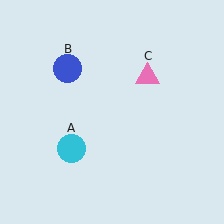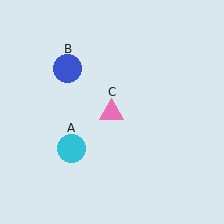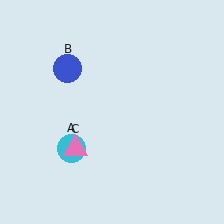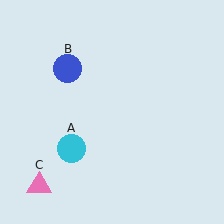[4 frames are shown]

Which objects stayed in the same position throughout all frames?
Cyan circle (object A) and blue circle (object B) remained stationary.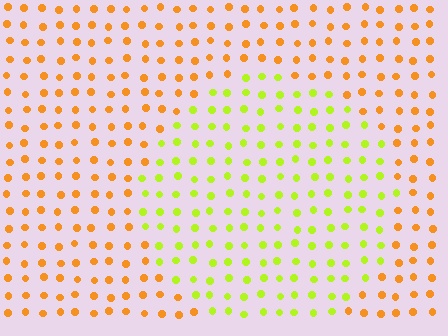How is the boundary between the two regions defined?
The boundary is defined purely by a slight shift in hue (about 48 degrees). Spacing, size, and orientation are identical on both sides.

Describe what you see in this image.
The image is filled with small orange elements in a uniform arrangement. A circle-shaped region is visible where the elements are tinted to a slightly different hue, forming a subtle color boundary.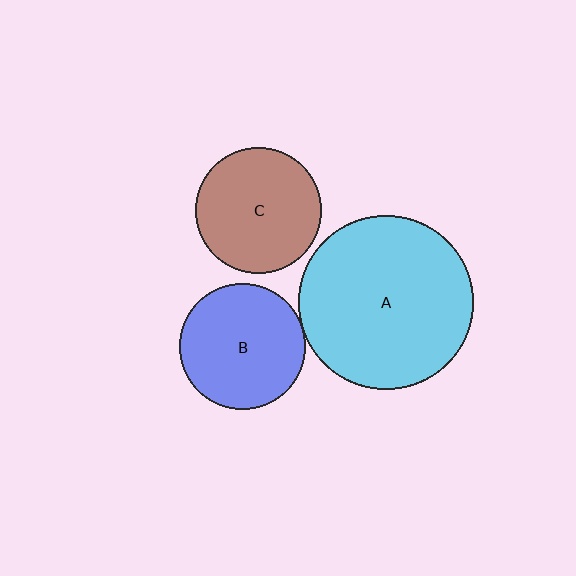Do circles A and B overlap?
Yes.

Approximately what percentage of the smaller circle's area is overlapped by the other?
Approximately 5%.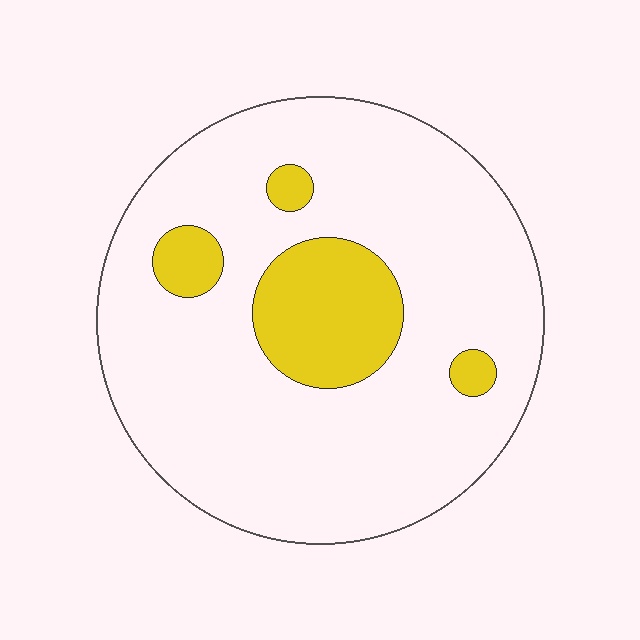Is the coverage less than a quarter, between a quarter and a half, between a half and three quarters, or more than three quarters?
Less than a quarter.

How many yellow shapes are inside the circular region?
4.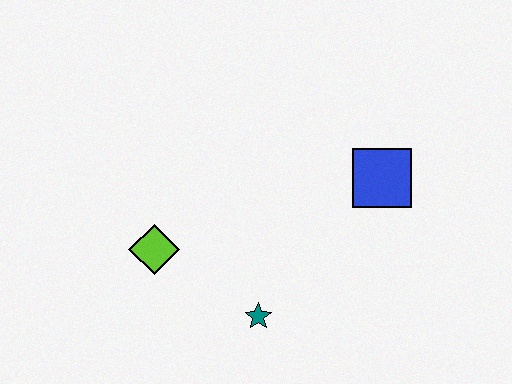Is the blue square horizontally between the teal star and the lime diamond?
No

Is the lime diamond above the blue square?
No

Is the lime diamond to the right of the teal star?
No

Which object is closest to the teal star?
The lime diamond is closest to the teal star.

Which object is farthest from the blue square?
The lime diamond is farthest from the blue square.